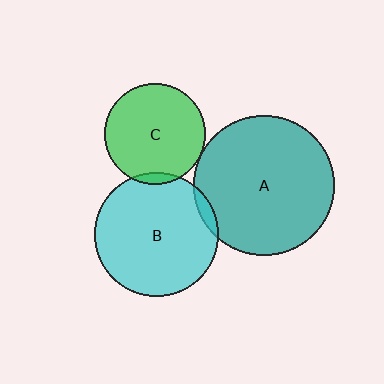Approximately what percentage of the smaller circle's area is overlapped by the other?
Approximately 5%.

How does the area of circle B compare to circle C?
Approximately 1.5 times.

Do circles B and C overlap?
Yes.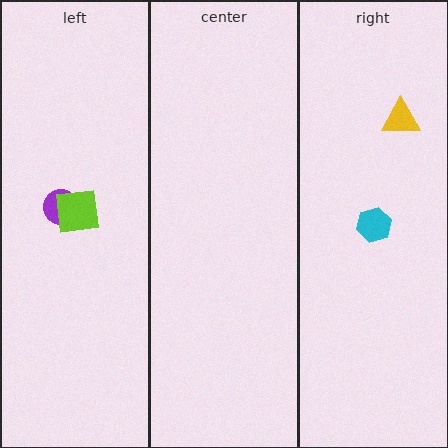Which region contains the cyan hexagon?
The right region.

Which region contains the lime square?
The left region.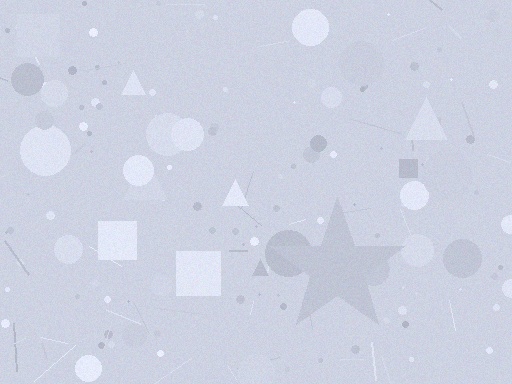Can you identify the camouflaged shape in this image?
The camouflaged shape is a star.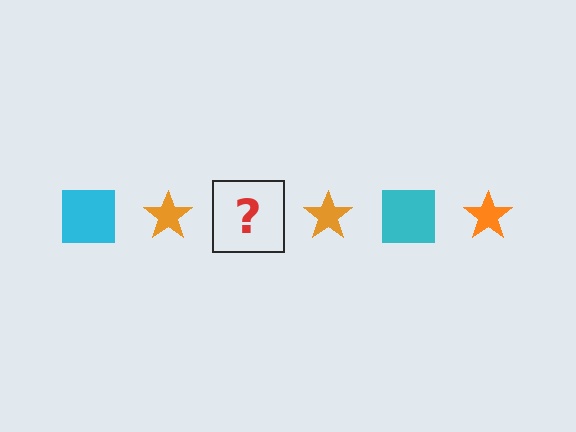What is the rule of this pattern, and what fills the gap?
The rule is that the pattern alternates between cyan square and orange star. The gap should be filled with a cyan square.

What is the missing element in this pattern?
The missing element is a cyan square.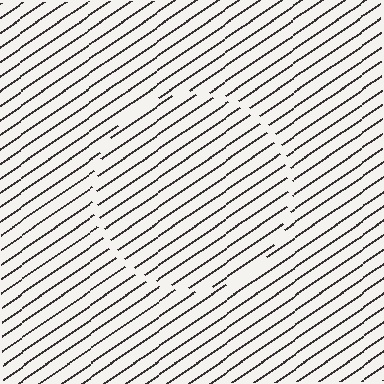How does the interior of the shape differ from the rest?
The interior of the shape contains the same grating, shifted by half a period — the contour is defined by the phase discontinuity where line-ends from the inner and outer gratings abut.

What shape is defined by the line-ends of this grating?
An illusory circle. The interior of the shape contains the same grating, shifted by half a period — the contour is defined by the phase discontinuity where line-ends from the inner and outer gratings abut.